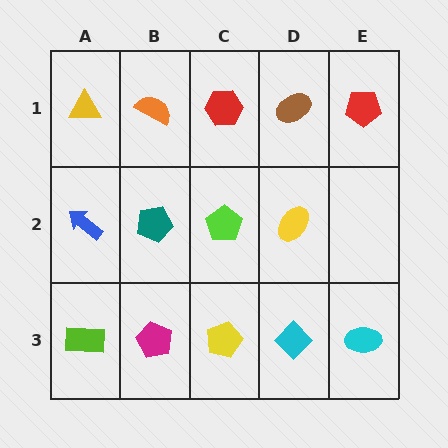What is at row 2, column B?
A teal pentagon.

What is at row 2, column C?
A lime pentagon.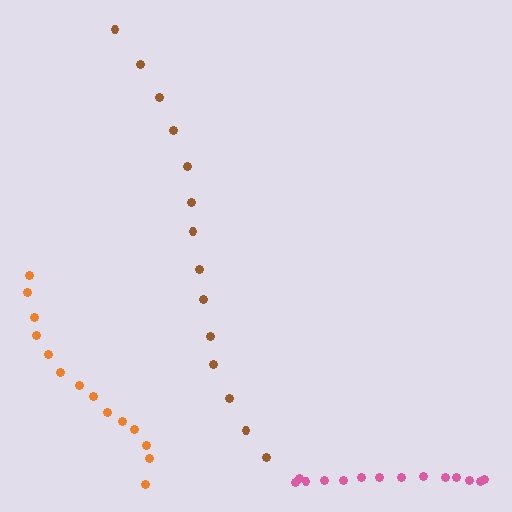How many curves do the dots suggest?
There are 3 distinct paths.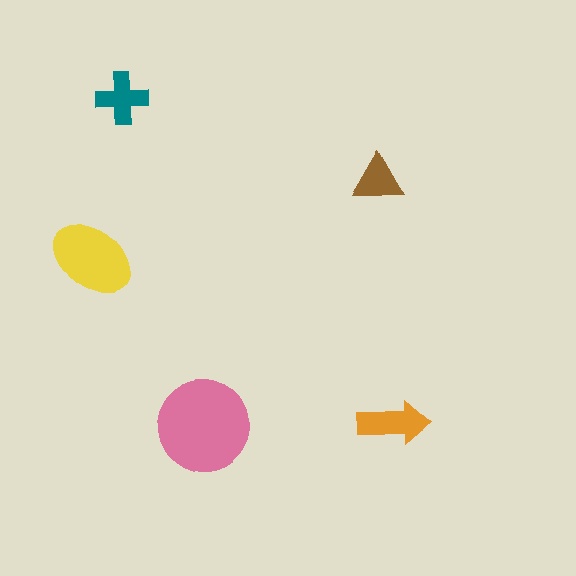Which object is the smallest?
The brown triangle.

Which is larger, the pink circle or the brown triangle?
The pink circle.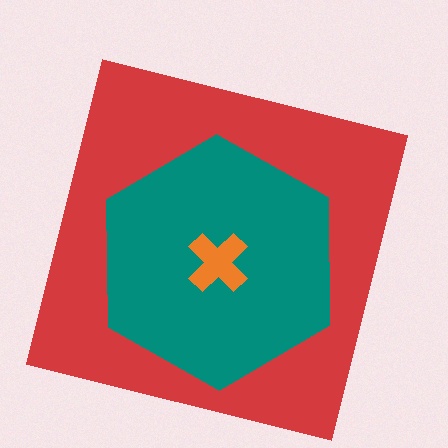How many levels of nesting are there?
3.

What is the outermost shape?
The red square.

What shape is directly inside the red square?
The teal hexagon.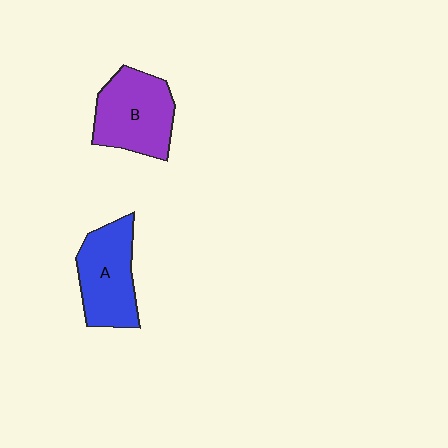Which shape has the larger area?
Shape B (purple).